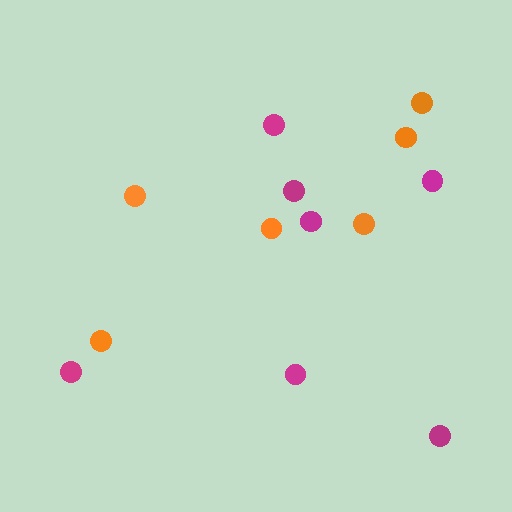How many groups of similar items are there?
There are 2 groups: one group of orange circles (6) and one group of magenta circles (7).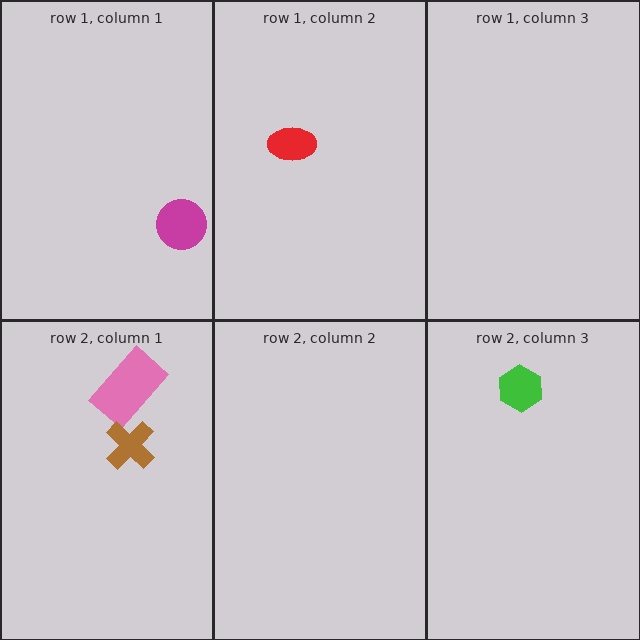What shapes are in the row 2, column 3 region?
The green hexagon.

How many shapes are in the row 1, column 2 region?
1.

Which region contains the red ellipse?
The row 1, column 2 region.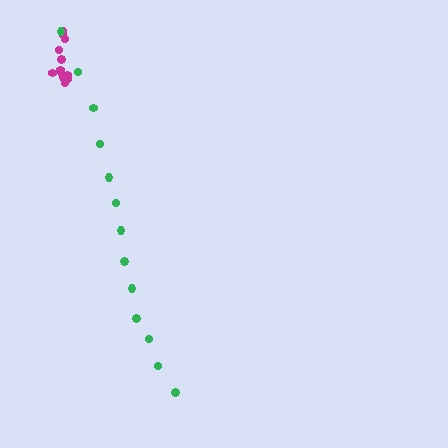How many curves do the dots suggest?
There are 2 distinct paths.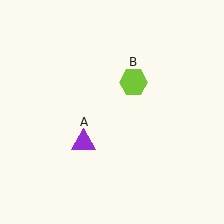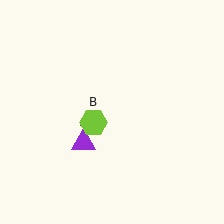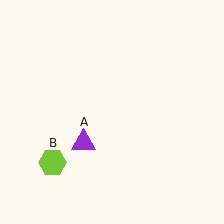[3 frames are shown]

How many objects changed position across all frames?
1 object changed position: lime hexagon (object B).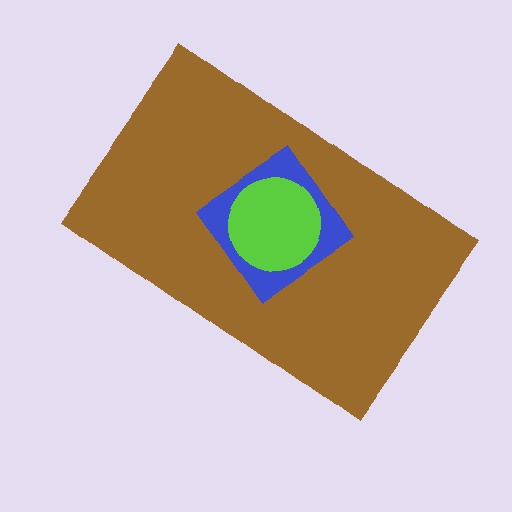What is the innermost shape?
The lime circle.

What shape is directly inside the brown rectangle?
The blue diamond.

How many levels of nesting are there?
3.